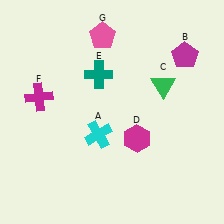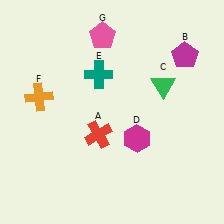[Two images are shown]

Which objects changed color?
A changed from cyan to red. F changed from magenta to orange.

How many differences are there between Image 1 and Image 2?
There are 2 differences between the two images.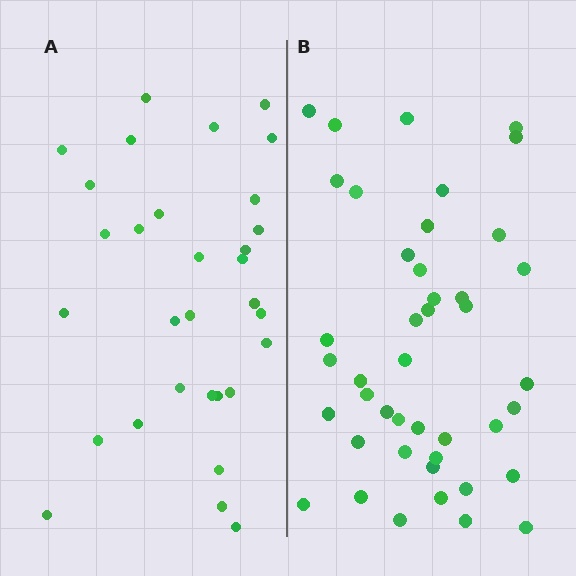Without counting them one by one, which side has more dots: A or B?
Region B (the right region) has more dots.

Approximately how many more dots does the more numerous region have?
Region B has roughly 12 or so more dots than region A.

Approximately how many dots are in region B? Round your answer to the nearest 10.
About 40 dots. (The exact count is 43, which rounds to 40.)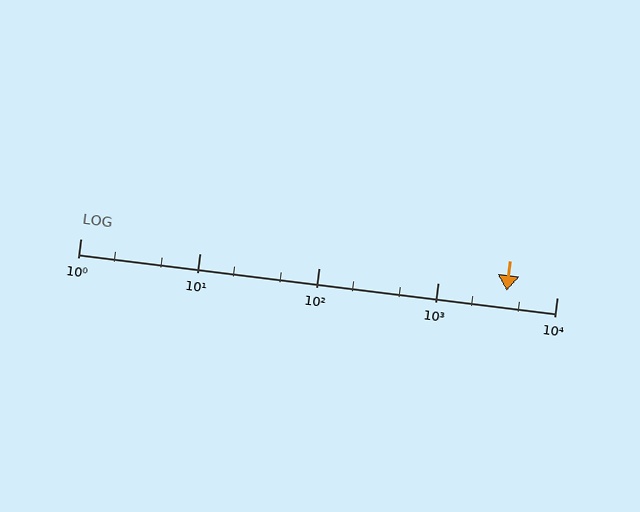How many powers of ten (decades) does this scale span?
The scale spans 4 decades, from 1 to 10000.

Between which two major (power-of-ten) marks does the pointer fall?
The pointer is between 1000 and 10000.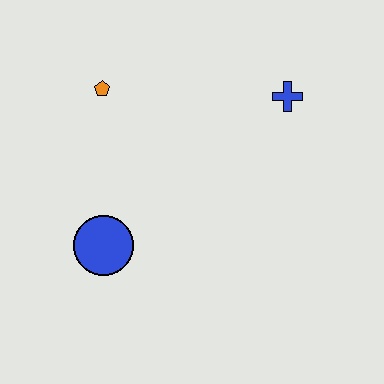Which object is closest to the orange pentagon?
The blue circle is closest to the orange pentagon.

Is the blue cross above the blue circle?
Yes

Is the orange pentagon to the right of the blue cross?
No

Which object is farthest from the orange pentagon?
The blue cross is farthest from the orange pentagon.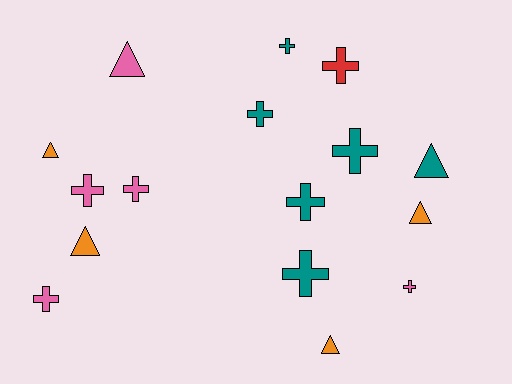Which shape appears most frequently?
Cross, with 10 objects.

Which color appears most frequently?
Teal, with 6 objects.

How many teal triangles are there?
There is 1 teal triangle.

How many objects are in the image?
There are 16 objects.